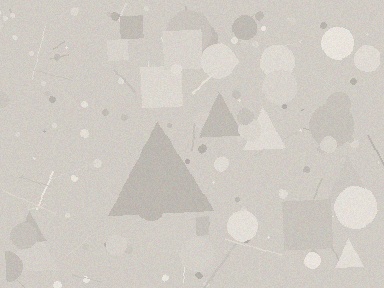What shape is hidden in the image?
A triangle is hidden in the image.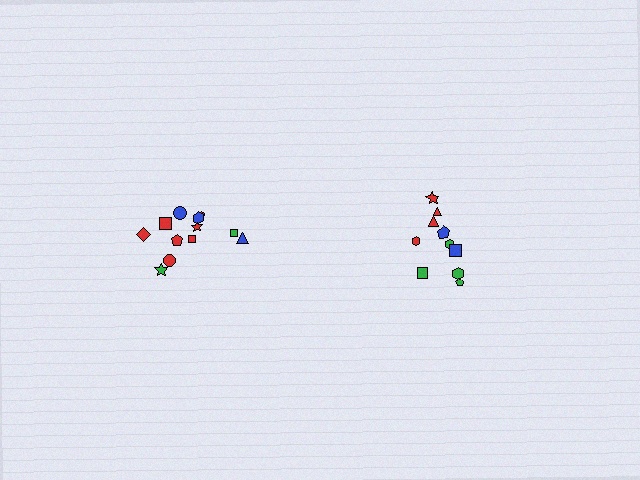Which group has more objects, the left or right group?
The left group.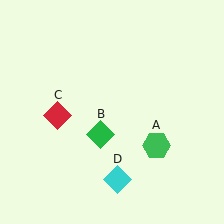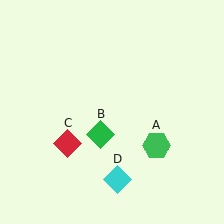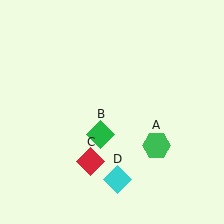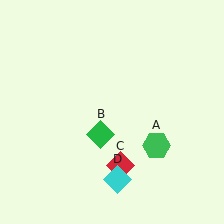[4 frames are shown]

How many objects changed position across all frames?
1 object changed position: red diamond (object C).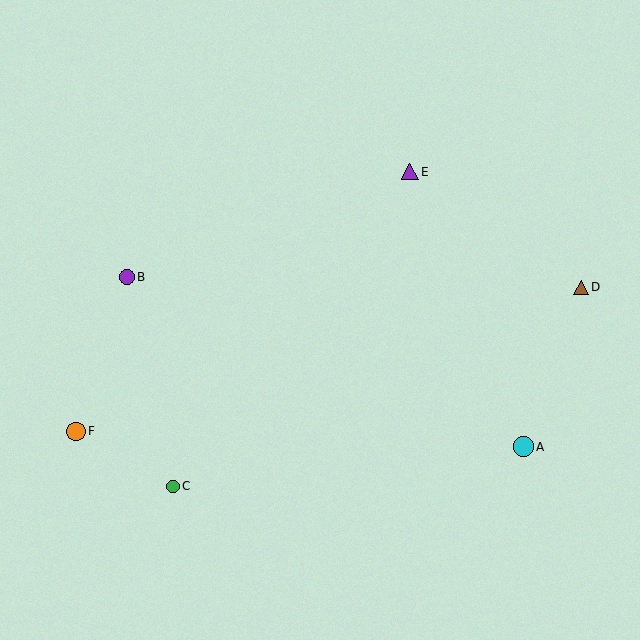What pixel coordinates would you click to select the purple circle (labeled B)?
Click at (127, 277) to select the purple circle B.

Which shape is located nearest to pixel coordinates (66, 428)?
The orange circle (labeled F) at (76, 431) is nearest to that location.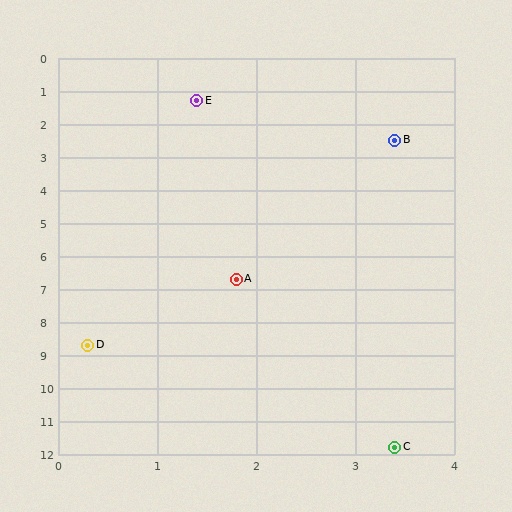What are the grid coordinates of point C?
Point C is at approximately (3.4, 11.8).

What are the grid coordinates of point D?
Point D is at approximately (0.3, 8.7).